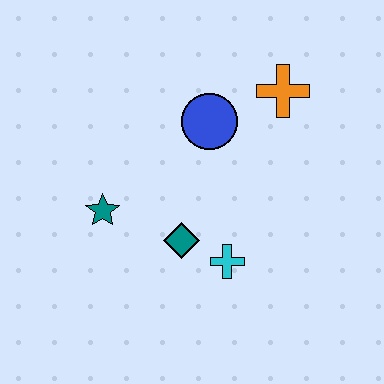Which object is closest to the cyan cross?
The teal diamond is closest to the cyan cross.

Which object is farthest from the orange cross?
The teal star is farthest from the orange cross.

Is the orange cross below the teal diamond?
No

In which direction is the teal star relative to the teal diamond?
The teal star is to the left of the teal diamond.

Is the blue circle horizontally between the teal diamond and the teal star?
No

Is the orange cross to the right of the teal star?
Yes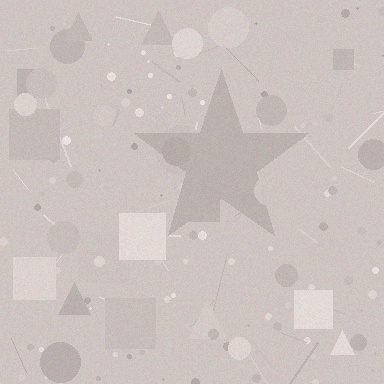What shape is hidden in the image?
A star is hidden in the image.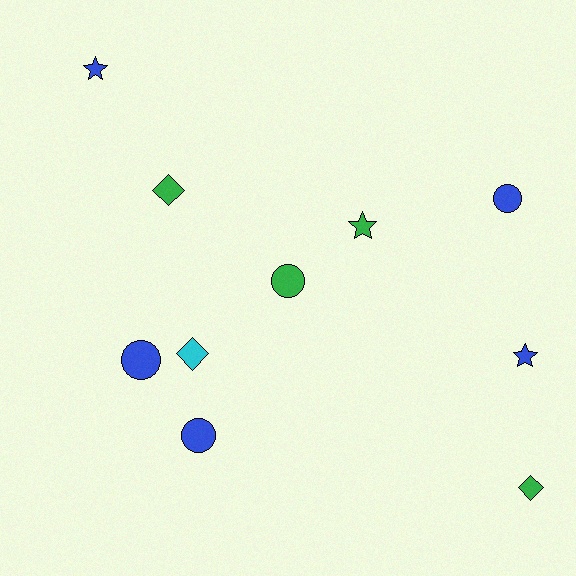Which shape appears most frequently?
Circle, with 4 objects.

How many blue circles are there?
There are 3 blue circles.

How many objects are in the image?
There are 10 objects.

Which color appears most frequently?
Blue, with 5 objects.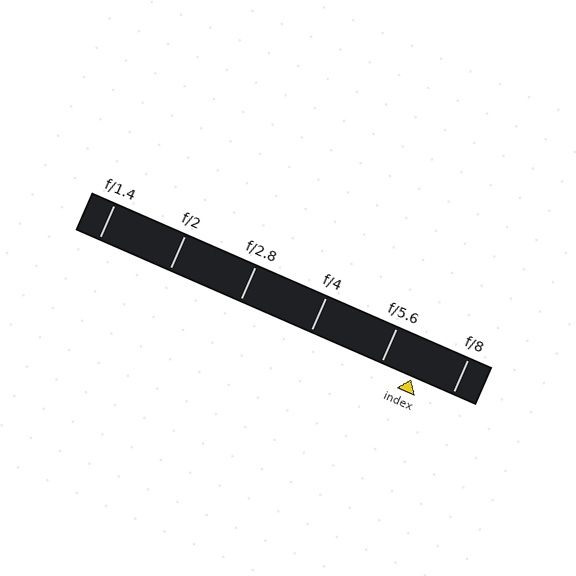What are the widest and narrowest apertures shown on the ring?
The widest aperture shown is f/1.4 and the narrowest is f/8.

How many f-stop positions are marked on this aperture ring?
There are 6 f-stop positions marked.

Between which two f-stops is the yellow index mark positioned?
The index mark is between f/5.6 and f/8.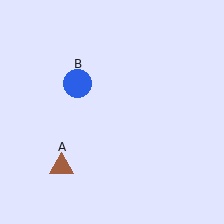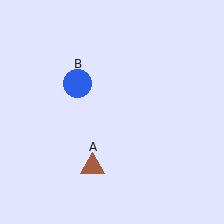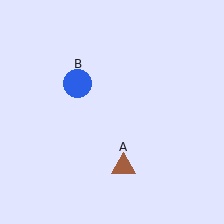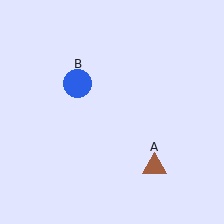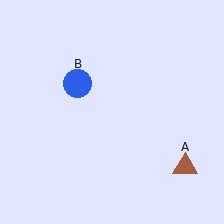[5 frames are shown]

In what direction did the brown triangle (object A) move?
The brown triangle (object A) moved right.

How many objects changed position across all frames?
1 object changed position: brown triangle (object A).